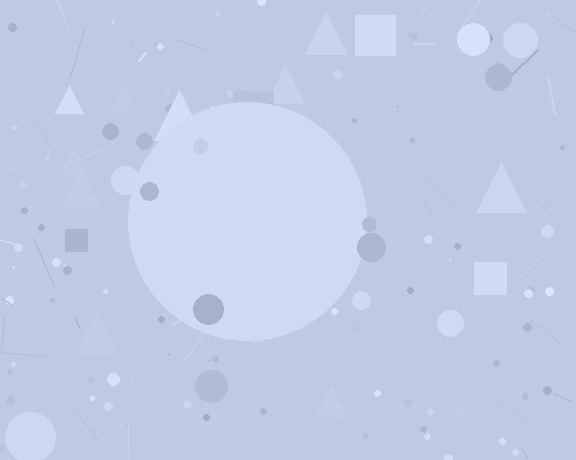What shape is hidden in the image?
A circle is hidden in the image.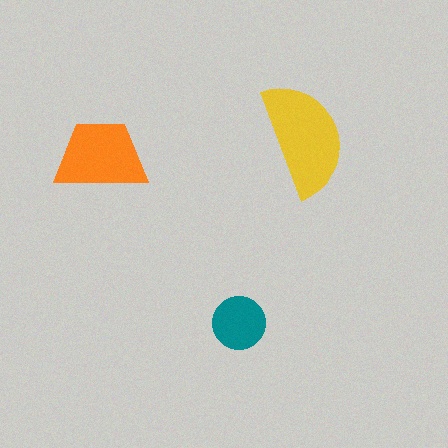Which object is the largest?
The yellow semicircle.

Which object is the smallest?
The teal circle.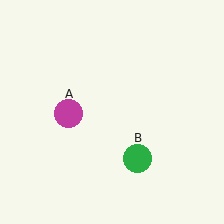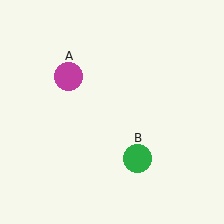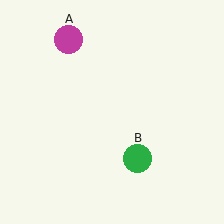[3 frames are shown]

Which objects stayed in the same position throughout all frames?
Green circle (object B) remained stationary.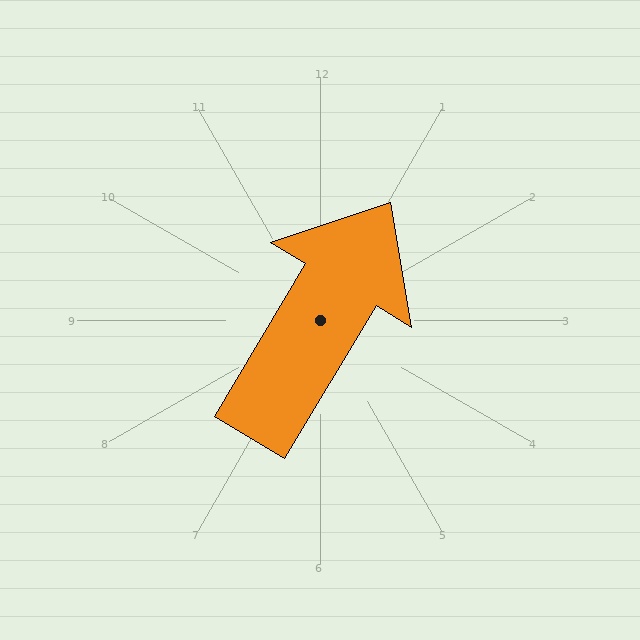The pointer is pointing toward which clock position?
Roughly 1 o'clock.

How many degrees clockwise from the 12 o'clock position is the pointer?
Approximately 31 degrees.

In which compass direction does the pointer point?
Northeast.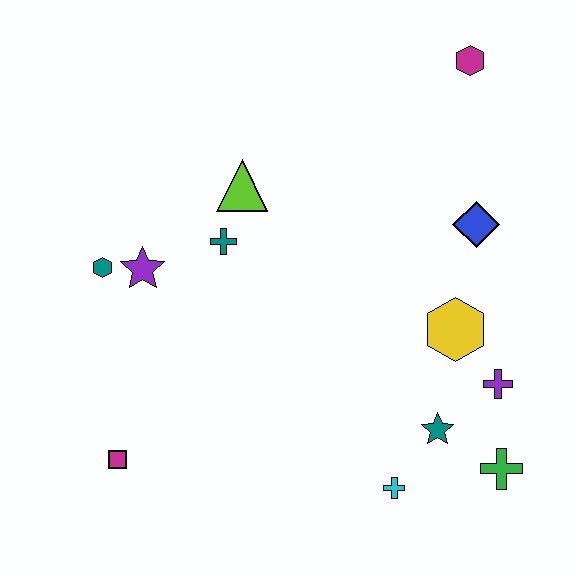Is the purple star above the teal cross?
No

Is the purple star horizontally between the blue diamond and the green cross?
No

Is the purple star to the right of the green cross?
No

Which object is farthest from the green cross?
The teal hexagon is farthest from the green cross.